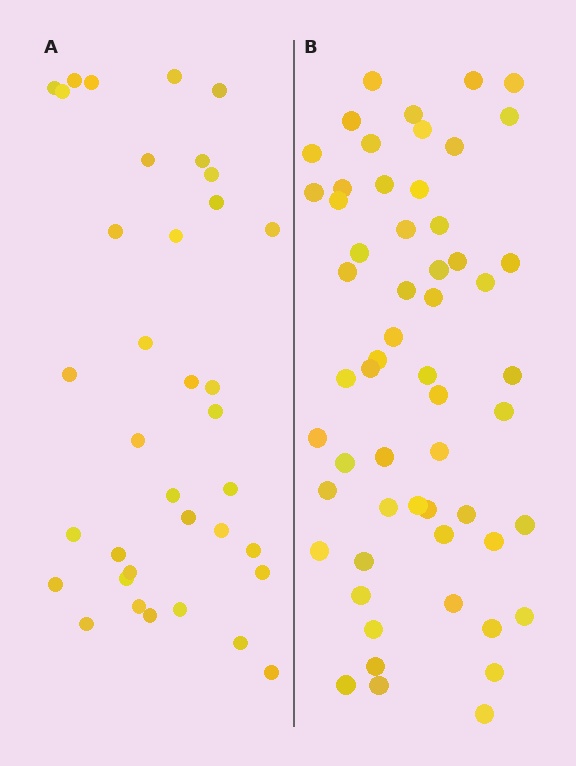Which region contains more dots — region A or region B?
Region B (the right region) has more dots.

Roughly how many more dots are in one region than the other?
Region B has approximately 20 more dots than region A.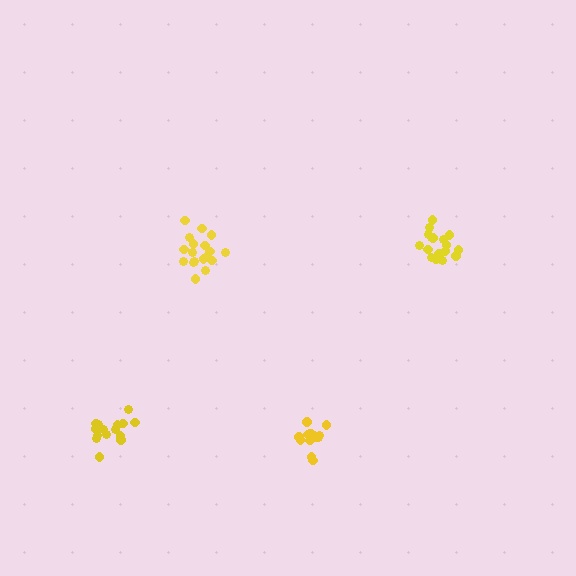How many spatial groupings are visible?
There are 4 spatial groupings.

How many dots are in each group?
Group 1: 15 dots, Group 2: 16 dots, Group 3: 18 dots, Group 4: 18 dots (67 total).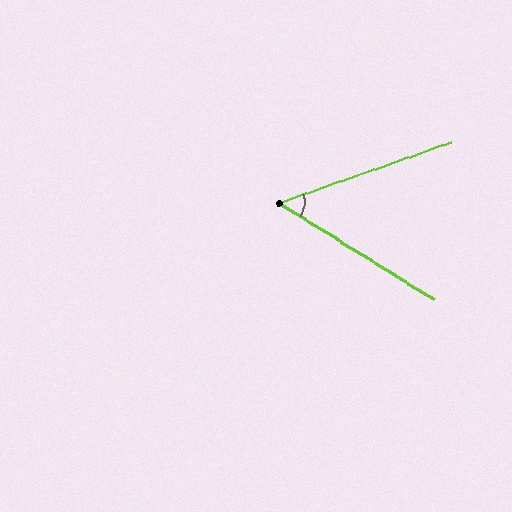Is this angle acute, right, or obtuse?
It is acute.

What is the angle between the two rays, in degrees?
Approximately 51 degrees.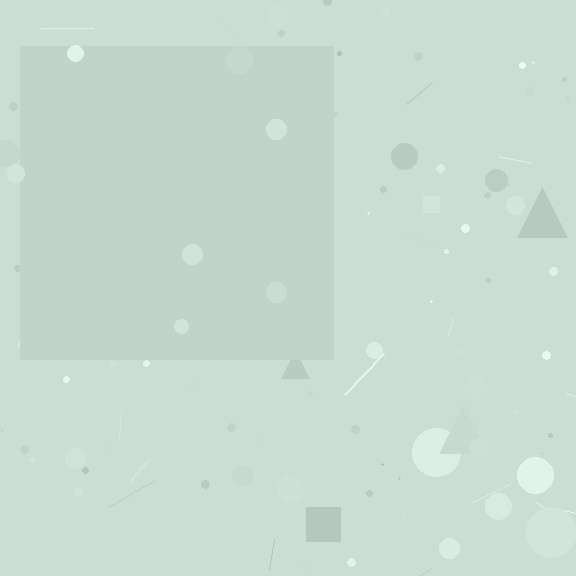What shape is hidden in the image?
A square is hidden in the image.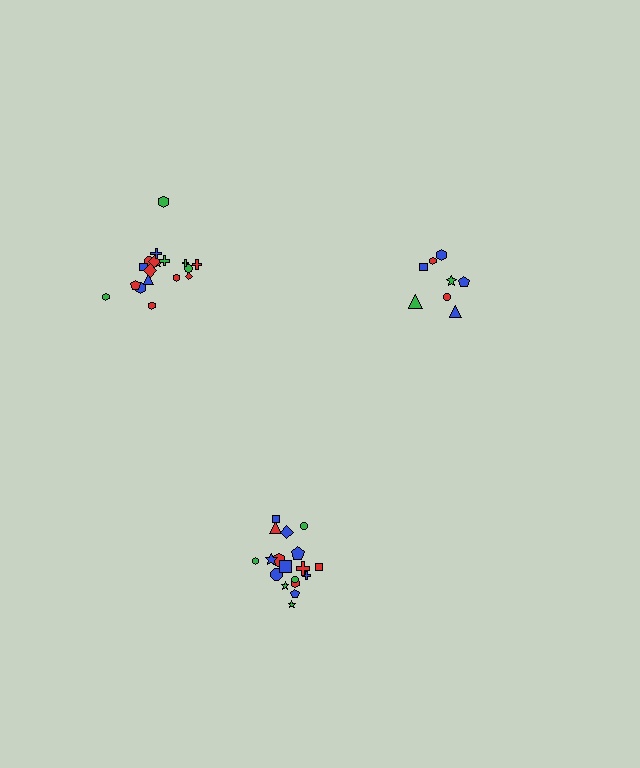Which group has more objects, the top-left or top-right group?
The top-left group.